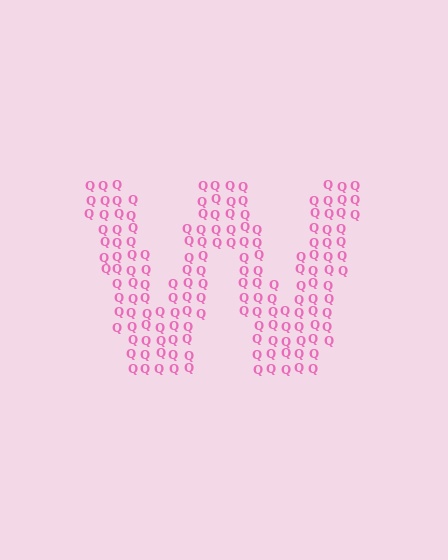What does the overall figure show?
The overall figure shows the letter W.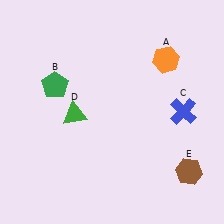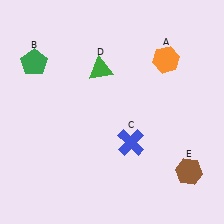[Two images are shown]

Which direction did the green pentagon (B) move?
The green pentagon (B) moved up.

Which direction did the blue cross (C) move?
The blue cross (C) moved left.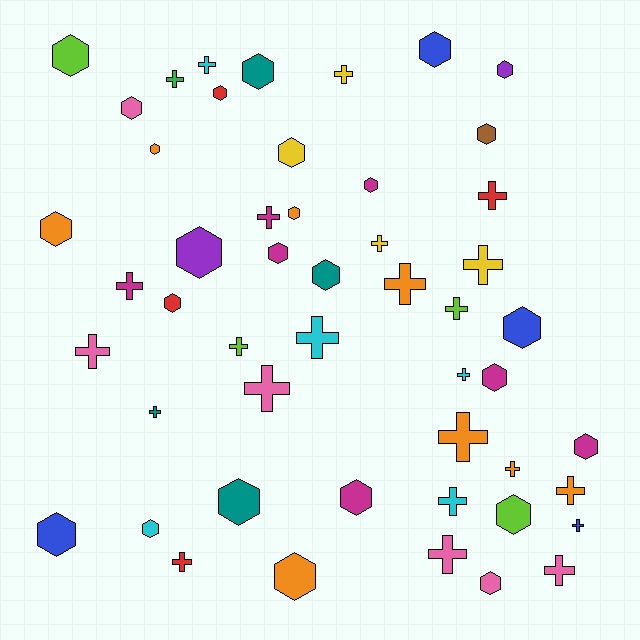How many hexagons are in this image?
There are 26 hexagons.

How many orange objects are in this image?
There are 8 orange objects.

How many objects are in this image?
There are 50 objects.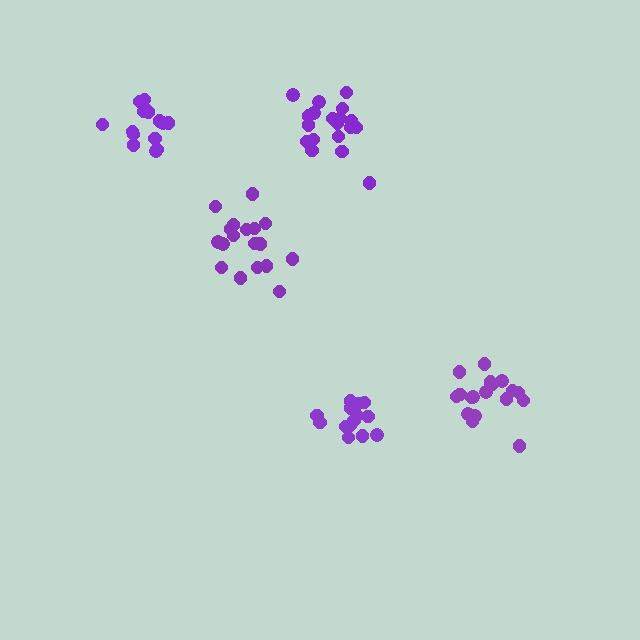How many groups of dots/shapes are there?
There are 5 groups.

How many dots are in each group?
Group 1: 14 dots, Group 2: 18 dots, Group 3: 20 dots, Group 4: 19 dots, Group 5: 15 dots (86 total).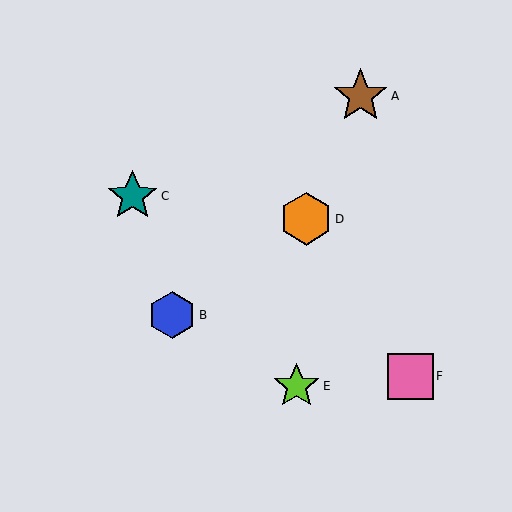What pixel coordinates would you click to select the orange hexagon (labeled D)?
Click at (306, 219) to select the orange hexagon D.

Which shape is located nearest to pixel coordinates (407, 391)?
The pink square (labeled F) at (410, 376) is nearest to that location.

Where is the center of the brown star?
The center of the brown star is at (360, 96).